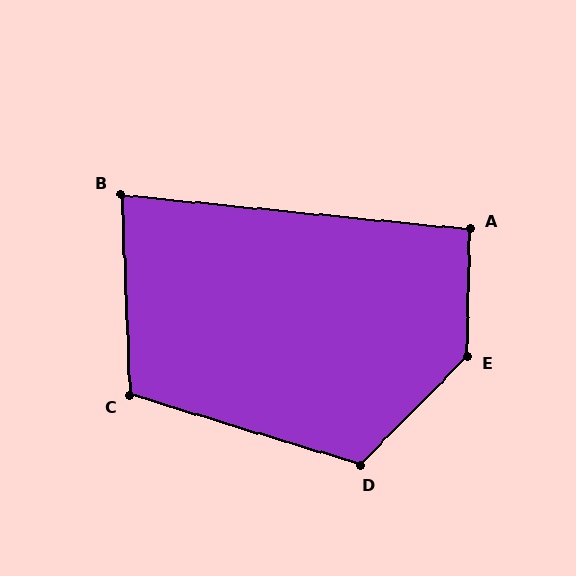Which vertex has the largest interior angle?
E, at approximately 137 degrees.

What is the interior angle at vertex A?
Approximately 94 degrees (approximately right).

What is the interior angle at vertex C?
Approximately 109 degrees (obtuse).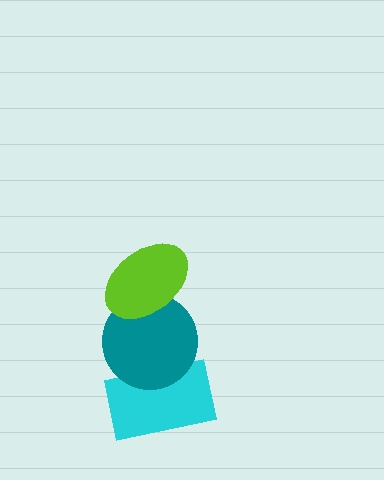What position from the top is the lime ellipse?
The lime ellipse is 1st from the top.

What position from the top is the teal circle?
The teal circle is 2nd from the top.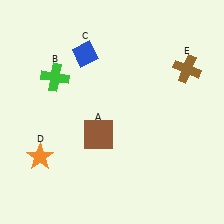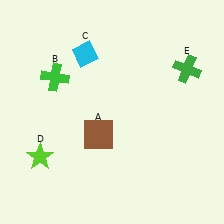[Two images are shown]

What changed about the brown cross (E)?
In Image 1, E is brown. In Image 2, it changed to green.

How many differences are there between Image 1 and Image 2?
There are 3 differences between the two images.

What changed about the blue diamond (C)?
In Image 1, C is blue. In Image 2, it changed to cyan.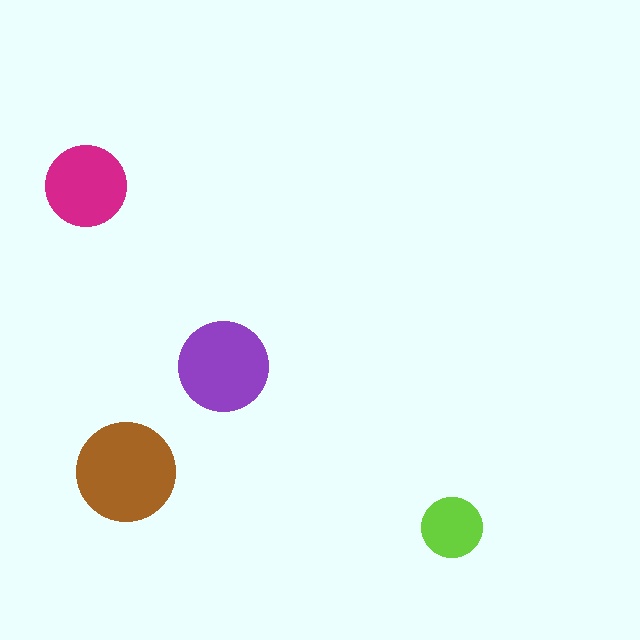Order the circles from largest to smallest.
the brown one, the purple one, the magenta one, the lime one.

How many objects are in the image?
There are 4 objects in the image.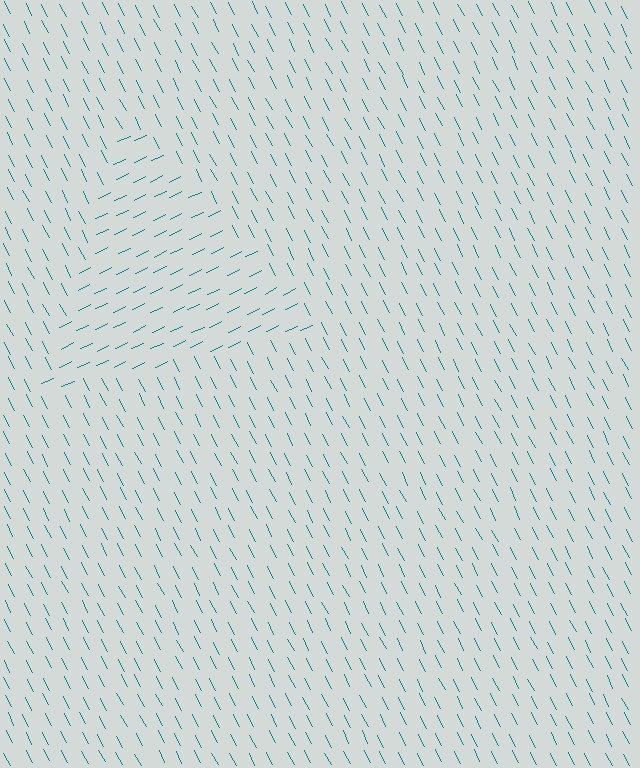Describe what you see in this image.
The image is filled with small teal line segments. A triangle region in the image has lines oriented differently from the surrounding lines, creating a visible texture boundary.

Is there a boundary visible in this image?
Yes, there is a texture boundary formed by a change in line orientation.